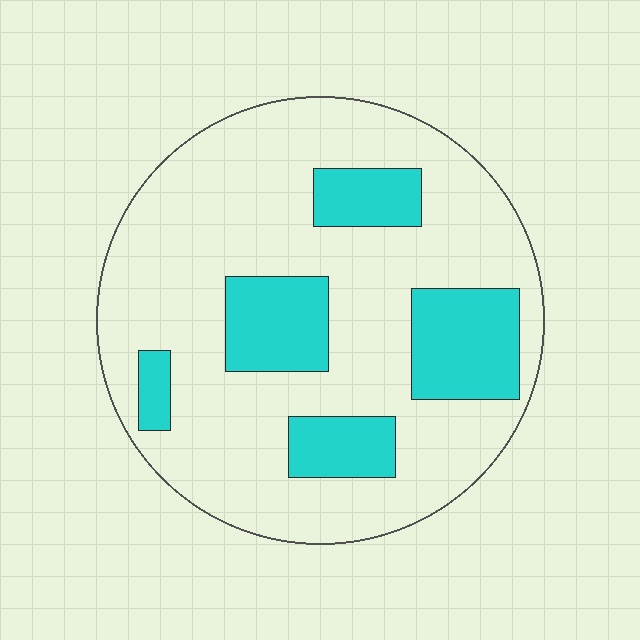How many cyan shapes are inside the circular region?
5.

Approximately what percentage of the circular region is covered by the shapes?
Approximately 25%.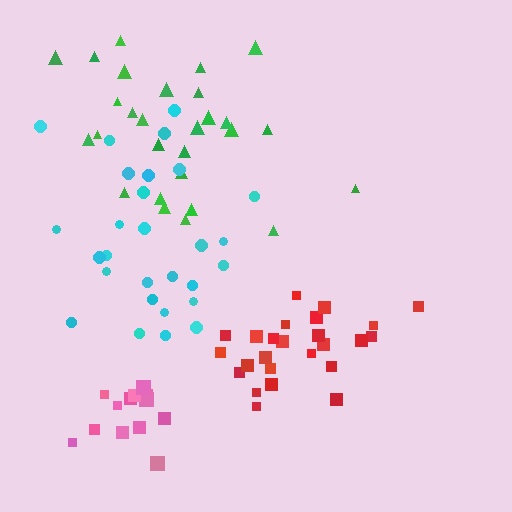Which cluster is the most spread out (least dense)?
Green.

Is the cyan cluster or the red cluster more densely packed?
Red.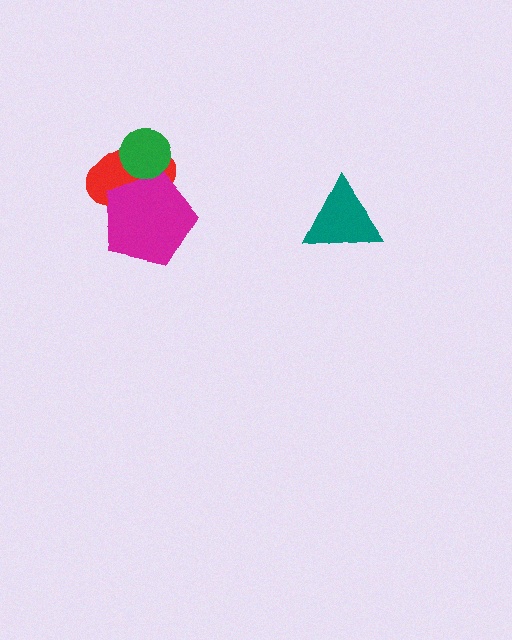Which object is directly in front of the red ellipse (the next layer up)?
The magenta pentagon is directly in front of the red ellipse.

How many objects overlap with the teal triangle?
0 objects overlap with the teal triangle.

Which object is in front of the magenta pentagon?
The green circle is in front of the magenta pentagon.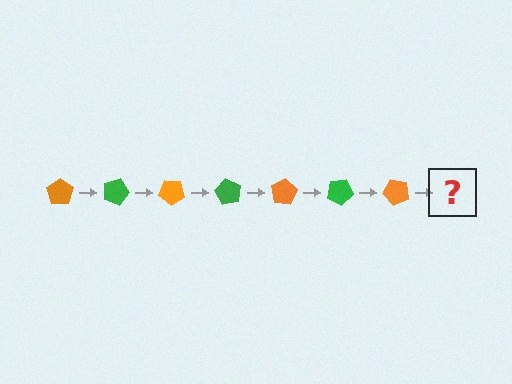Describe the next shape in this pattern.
It should be a green pentagon, rotated 140 degrees from the start.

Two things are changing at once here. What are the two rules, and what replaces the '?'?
The two rules are that it rotates 20 degrees each step and the color cycles through orange and green. The '?' should be a green pentagon, rotated 140 degrees from the start.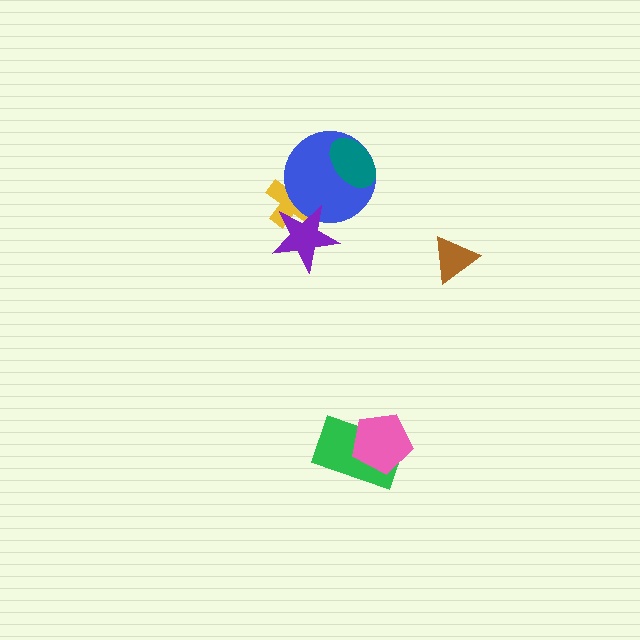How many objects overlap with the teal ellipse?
1 object overlaps with the teal ellipse.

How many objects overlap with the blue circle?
3 objects overlap with the blue circle.